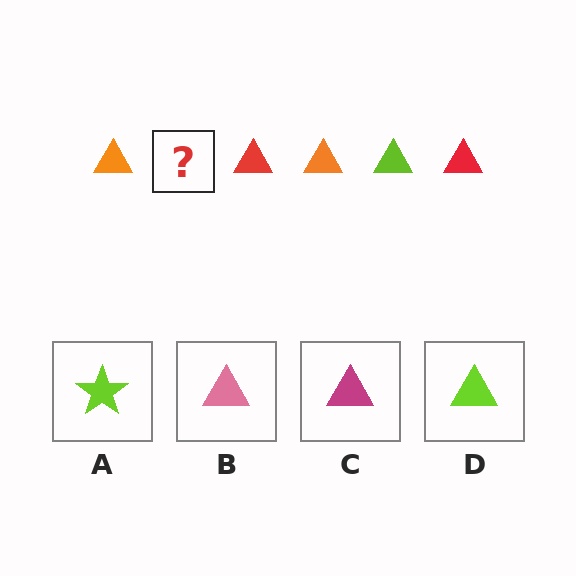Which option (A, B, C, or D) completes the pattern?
D.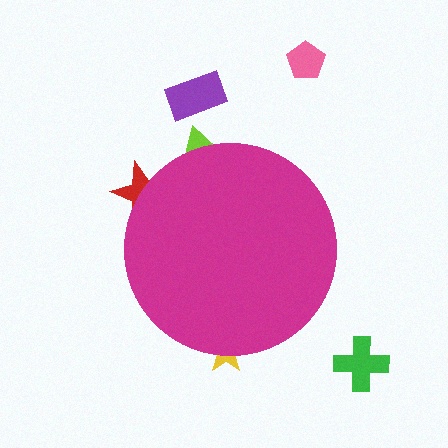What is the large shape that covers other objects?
A magenta circle.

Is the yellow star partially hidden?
Yes, the yellow star is partially hidden behind the magenta circle.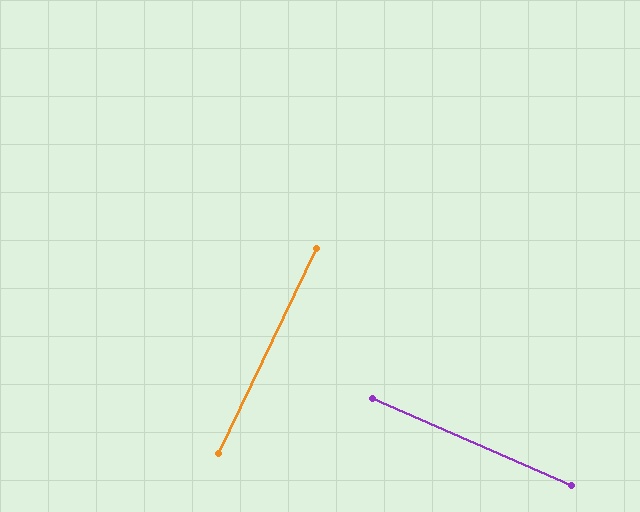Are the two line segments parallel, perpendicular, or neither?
Perpendicular — they meet at approximately 88°.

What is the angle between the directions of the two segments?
Approximately 88 degrees.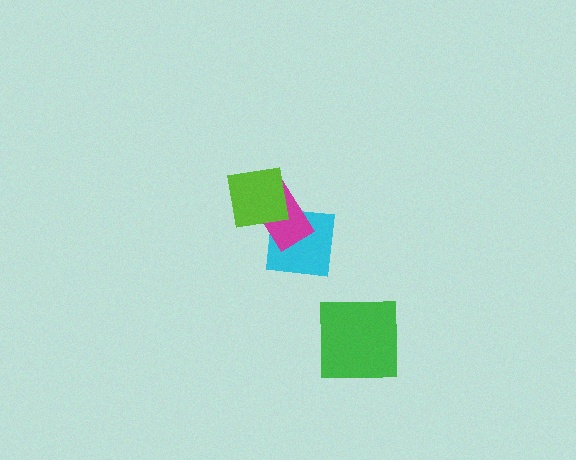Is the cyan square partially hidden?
Yes, it is partially covered by another shape.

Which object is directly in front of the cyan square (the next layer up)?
The magenta rectangle is directly in front of the cyan square.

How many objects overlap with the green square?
0 objects overlap with the green square.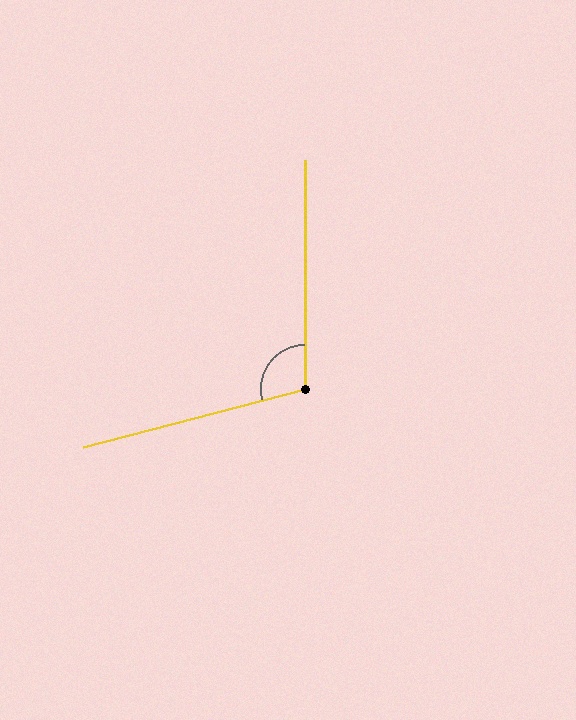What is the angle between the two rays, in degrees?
Approximately 105 degrees.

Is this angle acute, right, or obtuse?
It is obtuse.